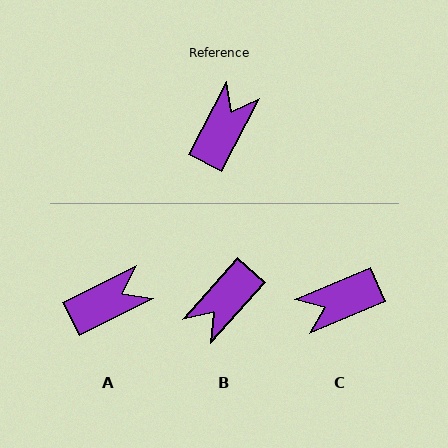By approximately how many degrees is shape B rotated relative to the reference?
Approximately 166 degrees counter-clockwise.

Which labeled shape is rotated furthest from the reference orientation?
B, about 166 degrees away.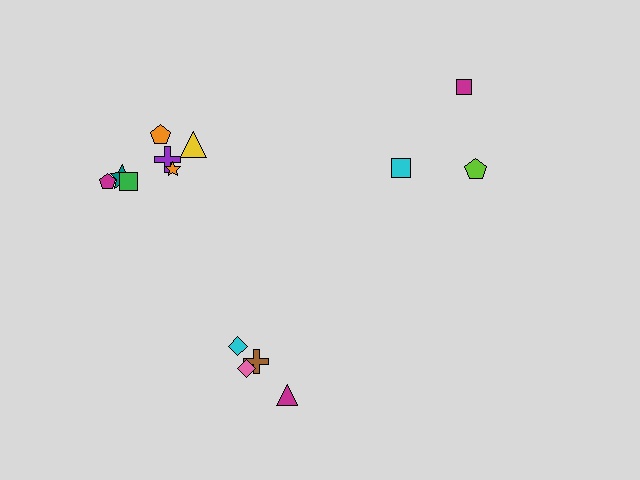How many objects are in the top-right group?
There are 3 objects.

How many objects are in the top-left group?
There are 7 objects.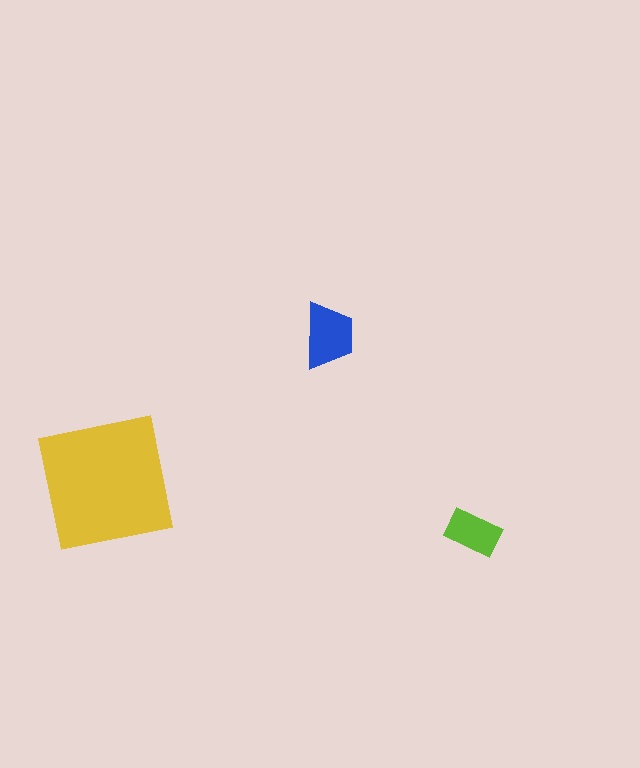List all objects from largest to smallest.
The yellow square, the blue trapezoid, the lime rectangle.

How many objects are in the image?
There are 3 objects in the image.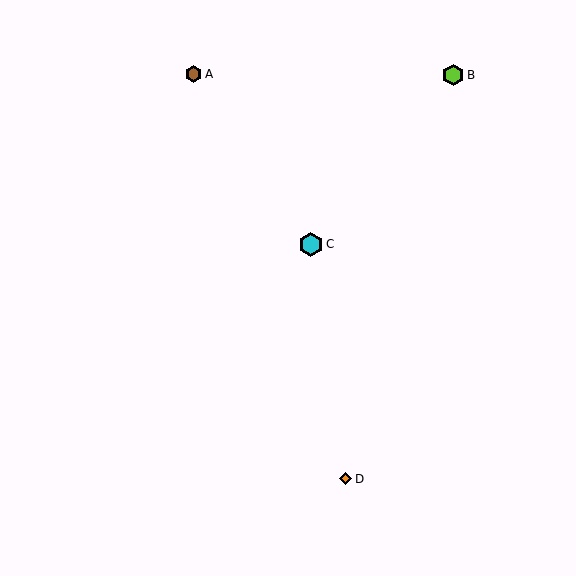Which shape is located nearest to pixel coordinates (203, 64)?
The brown hexagon (labeled A) at (193, 74) is nearest to that location.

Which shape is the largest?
The cyan hexagon (labeled C) is the largest.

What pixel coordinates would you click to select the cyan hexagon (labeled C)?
Click at (311, 244) to select the cyan hexagon C.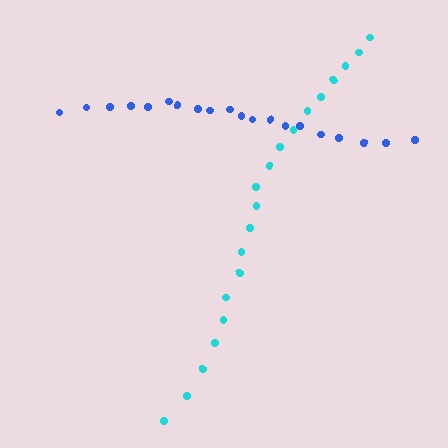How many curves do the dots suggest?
There are 2 distinct paths.